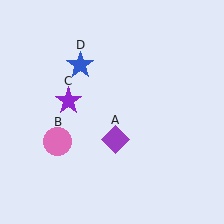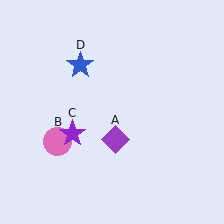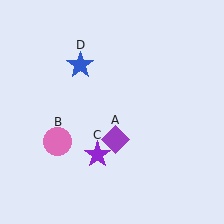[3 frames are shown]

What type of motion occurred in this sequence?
The purple star (object C) rotated counterclockwise around the center of the scene.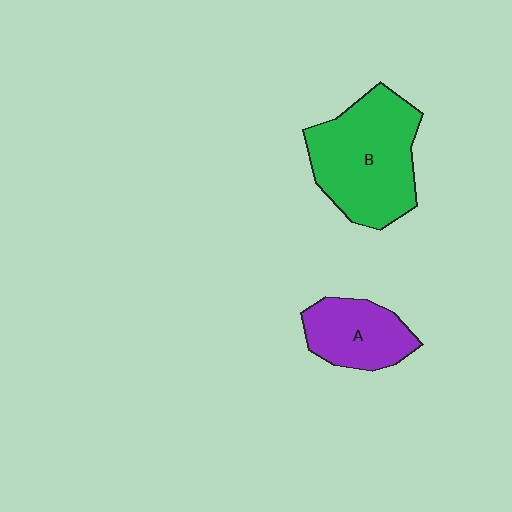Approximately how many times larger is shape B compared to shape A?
Approximately 1.8 times.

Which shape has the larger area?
Shape B (green).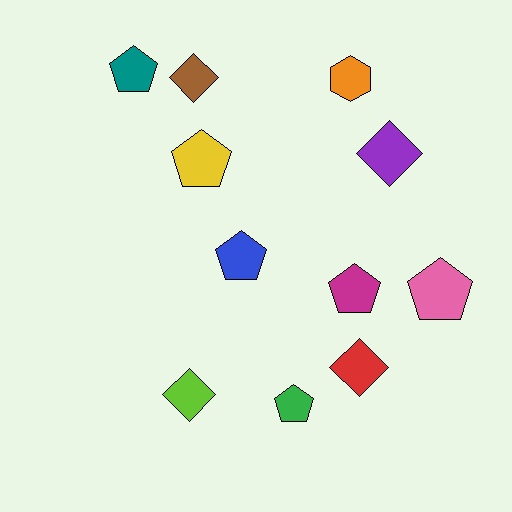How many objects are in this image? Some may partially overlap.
There are 11 objects.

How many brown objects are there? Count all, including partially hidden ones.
There is 1 brown object.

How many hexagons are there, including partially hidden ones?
There is 1 hexagon.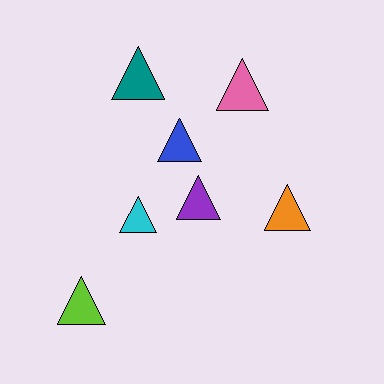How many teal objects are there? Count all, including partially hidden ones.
There is 1 teal object.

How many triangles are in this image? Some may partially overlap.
There are 7 triangles.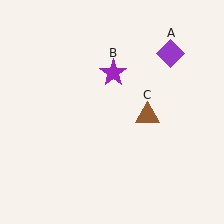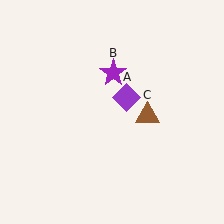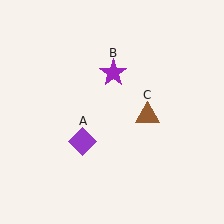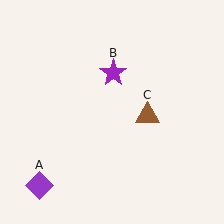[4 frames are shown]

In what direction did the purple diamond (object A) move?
The purple diamond (object A) moved down and to the left.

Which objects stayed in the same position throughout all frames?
Purple star (object B) and brown triangle (object C) remained stationary.